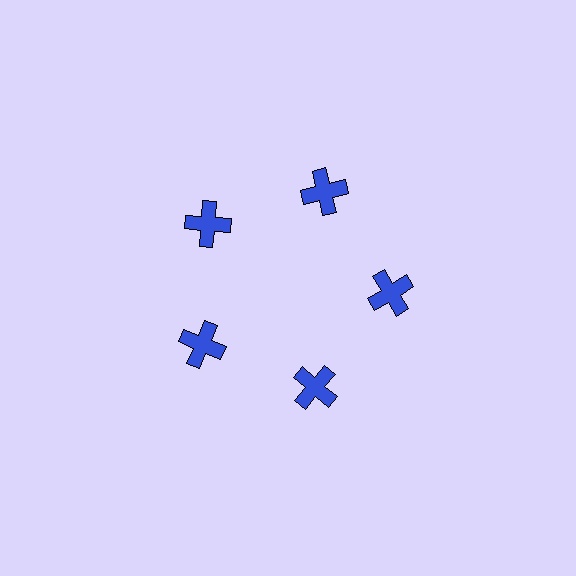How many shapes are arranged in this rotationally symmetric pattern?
There are 5 shapes, arranged in 5 groups of 1.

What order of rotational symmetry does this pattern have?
This pattern has 5-fold rotational symmetry.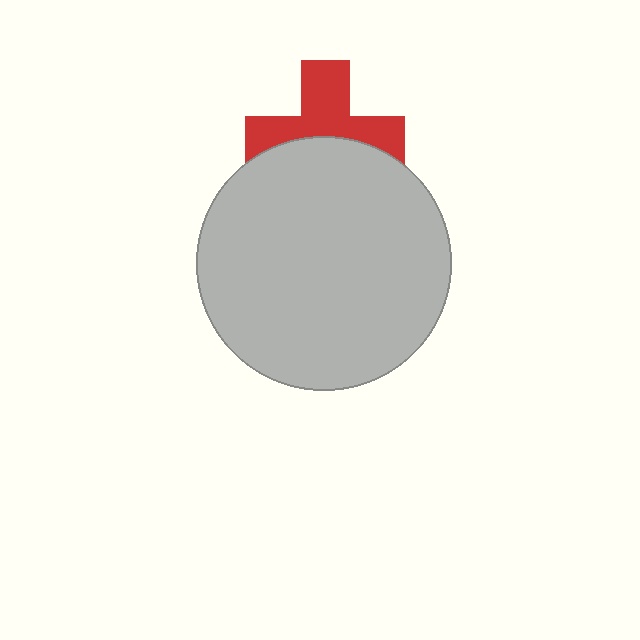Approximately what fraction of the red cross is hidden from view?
Roughly 45% of the red cross is hidden behind the light gray circle.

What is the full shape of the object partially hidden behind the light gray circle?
The partially hidden object is a red cross.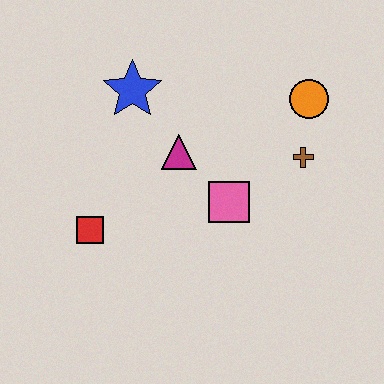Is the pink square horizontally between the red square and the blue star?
No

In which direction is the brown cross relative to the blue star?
The brown cross is to the right of the blue star.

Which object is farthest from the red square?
The orange circle is farthest from the red square.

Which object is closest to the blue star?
The magenta triangle is closest to the blue star.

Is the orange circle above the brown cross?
Yes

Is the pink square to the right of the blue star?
Yes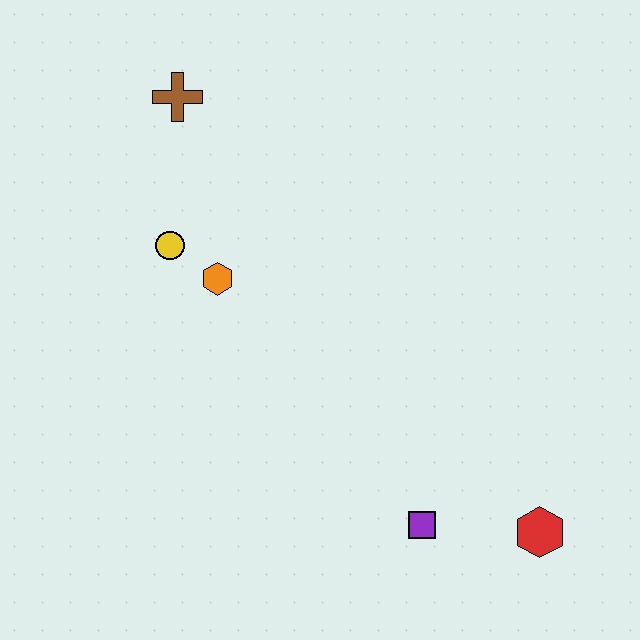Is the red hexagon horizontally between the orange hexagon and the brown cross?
No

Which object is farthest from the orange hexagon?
The red hexagon is farthest from the orange hexagon.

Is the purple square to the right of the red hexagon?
No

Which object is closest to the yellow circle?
The orange hexagon is closest to the yellow circle.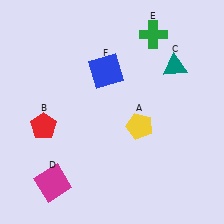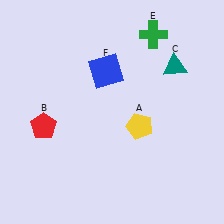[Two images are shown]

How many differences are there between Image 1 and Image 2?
There is 1 difference between the two images.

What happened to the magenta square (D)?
The magenta square (D) was removed in Image 2. It was in the bottom-left area of Image 1.